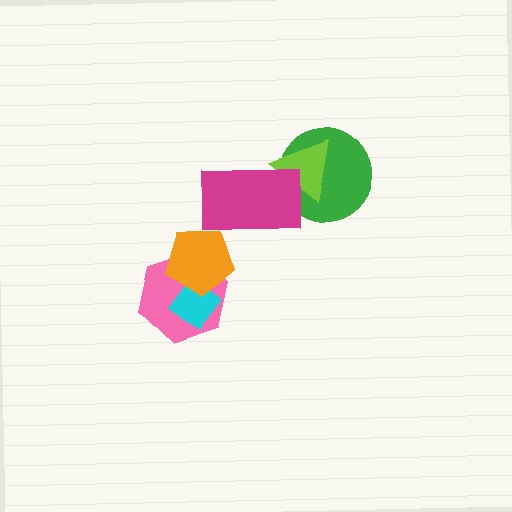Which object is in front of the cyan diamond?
The orange pentagon is in front of the cyan diamond.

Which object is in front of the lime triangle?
The magenta rectangle is in front of the lime triangle.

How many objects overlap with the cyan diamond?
2 objects overlap with the cyan diamond.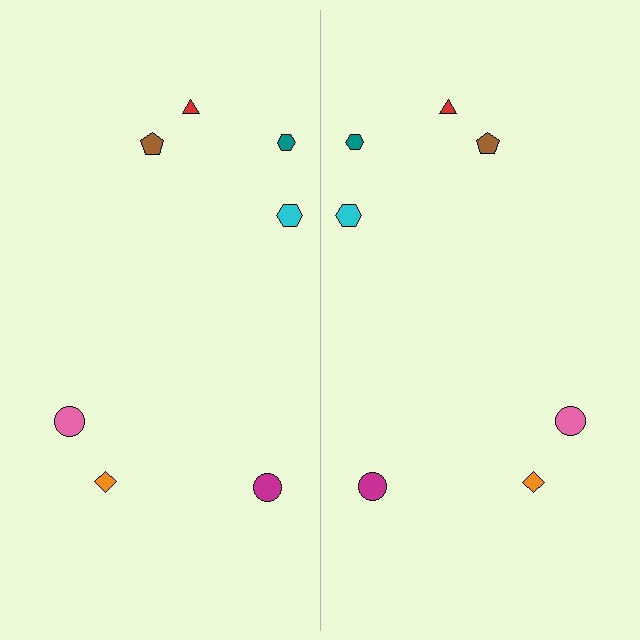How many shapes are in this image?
There are 14 shapes in this image.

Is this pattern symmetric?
Yes, this pattern has bilateral (reflection) symmetry.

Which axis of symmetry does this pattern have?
The pattern has a vertical axis of symmetry running through the center of the image.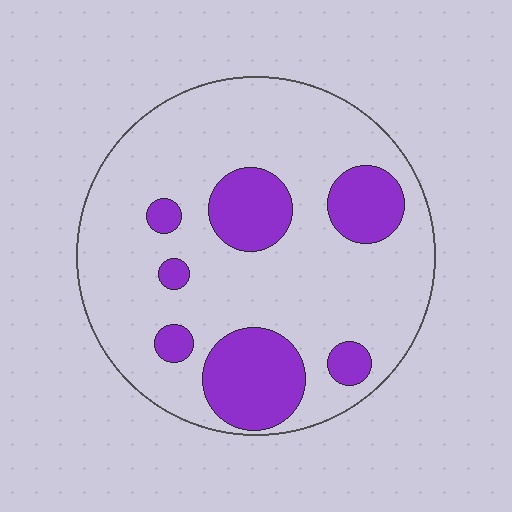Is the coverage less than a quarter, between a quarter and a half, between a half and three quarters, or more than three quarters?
Less than a quarter.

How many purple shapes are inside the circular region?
7.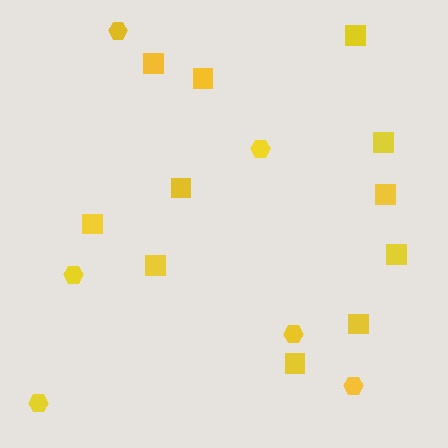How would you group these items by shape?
There are 2 groups: one group of hexagons (6) and one group of squares (11).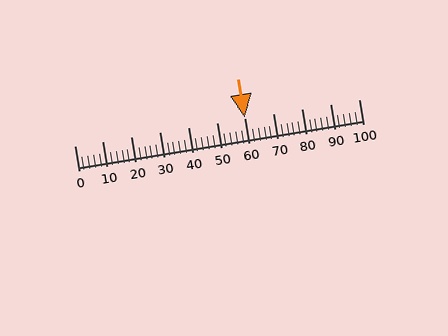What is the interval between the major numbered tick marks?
The major tick marks are spaced 10 units apart.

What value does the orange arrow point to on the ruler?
The orange arrow points to approximately 60.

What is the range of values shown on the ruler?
The ruler shows values from 0 to 100.